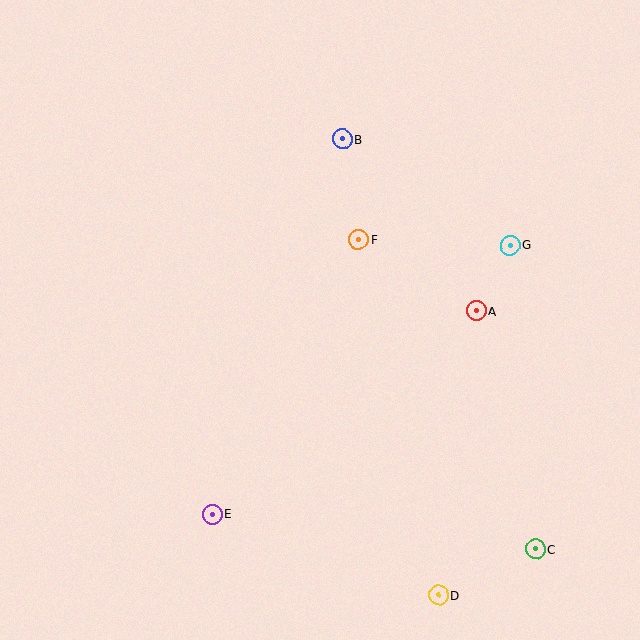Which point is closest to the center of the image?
Point F at (359, 239) is closest to the center.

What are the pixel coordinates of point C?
Point C is at (535, 549).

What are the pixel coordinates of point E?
Point E is at (212, 514).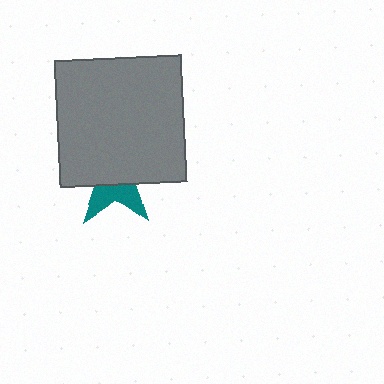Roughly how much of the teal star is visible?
A small part of it is visible (roughly 36%).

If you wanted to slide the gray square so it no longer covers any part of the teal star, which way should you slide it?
Slide it up — that is the most direct way to separate the two shapes.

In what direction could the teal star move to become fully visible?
The teal star could move down. That would shift it out from behind the gray square entirely.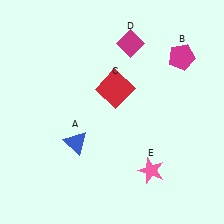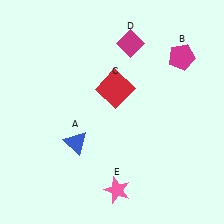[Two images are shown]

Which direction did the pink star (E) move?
The pink star (E) moved left.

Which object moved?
The pink star (E) moved left.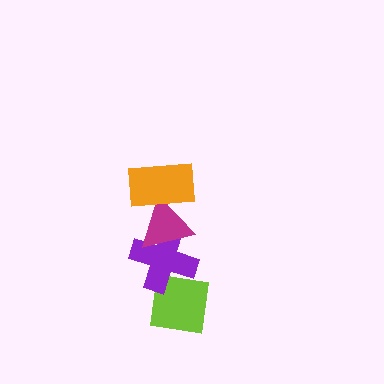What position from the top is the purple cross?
The purple cross is 3rd from the top.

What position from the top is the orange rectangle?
The orange rectangle is 1st from the top.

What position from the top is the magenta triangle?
The magenta triangle is 2nd from the top.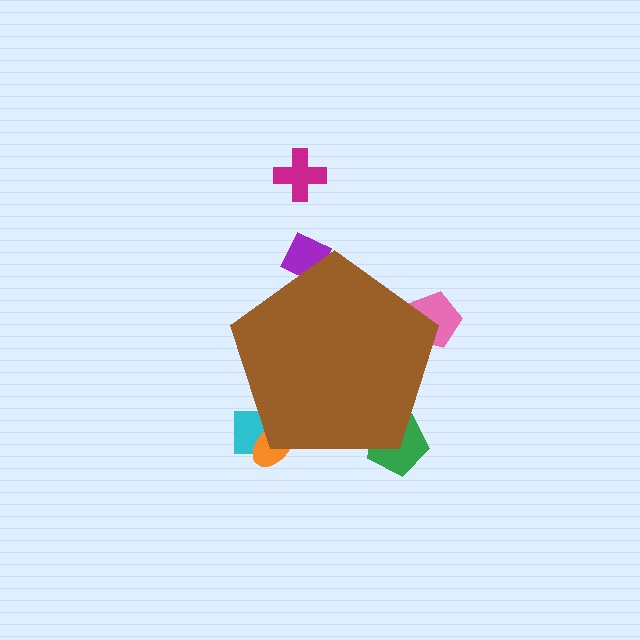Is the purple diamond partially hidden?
Yes, the purple diamond is partially hidden behind the brown pentagon.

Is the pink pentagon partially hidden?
Yes, the pink pentagon is partially hidden behind the brown pentagon.